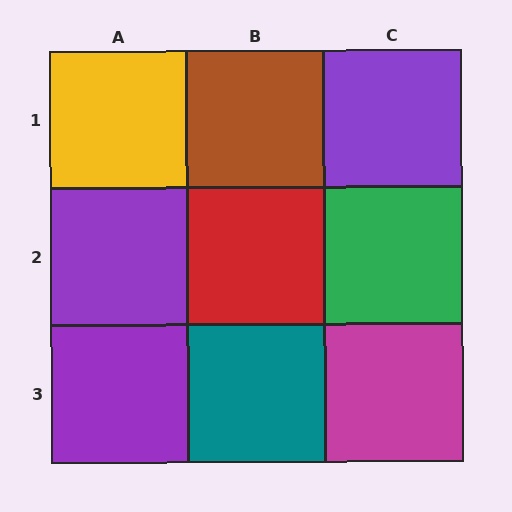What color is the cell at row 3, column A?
Purple.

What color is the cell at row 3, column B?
Teal.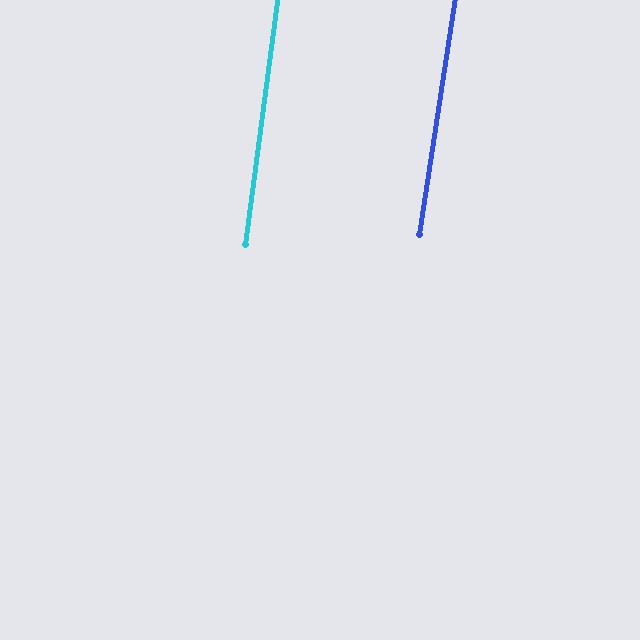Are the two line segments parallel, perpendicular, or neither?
Parallel — their directions differ by only 1.2°.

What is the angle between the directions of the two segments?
Approximately 1 degree.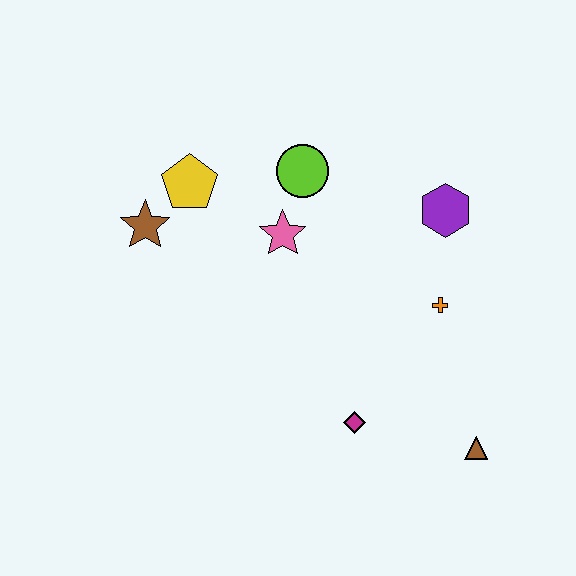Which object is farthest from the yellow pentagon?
The brown triangle is farthest from the yellow pentagon.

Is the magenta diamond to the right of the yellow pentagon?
Yes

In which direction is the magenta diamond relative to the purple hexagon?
The magenta diamond is below the purple hexagon.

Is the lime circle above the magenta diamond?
Yes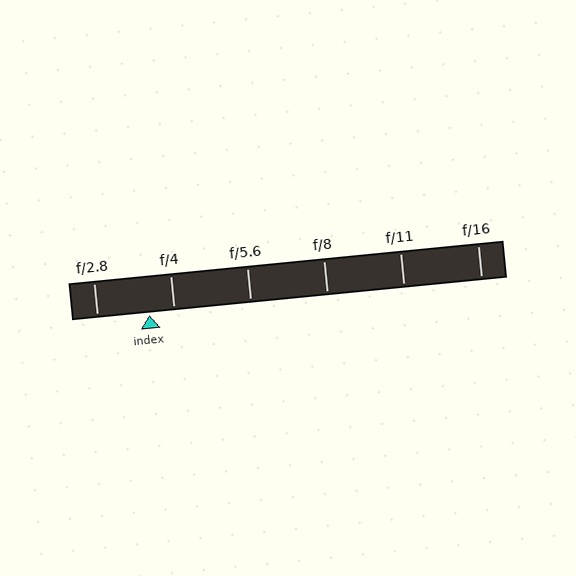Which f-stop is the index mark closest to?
The index mark is closest to f/4.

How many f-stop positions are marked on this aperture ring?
There are 6 f-stop positions marked.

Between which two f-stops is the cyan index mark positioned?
The index mark is between f/2.8 and f/4.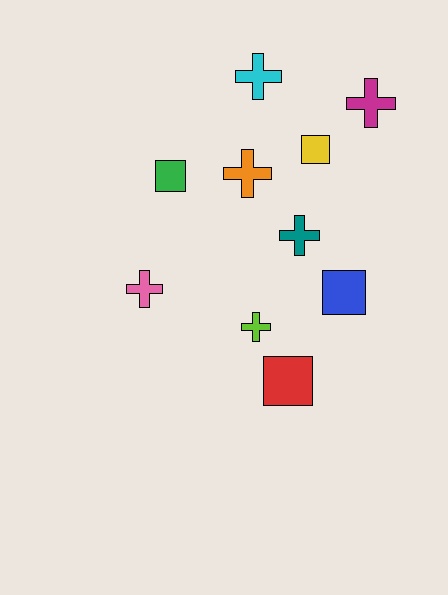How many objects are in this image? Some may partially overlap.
There are 10 objects.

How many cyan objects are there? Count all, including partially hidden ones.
There is 1 cyan object.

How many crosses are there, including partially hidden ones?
There are 6 crosses.